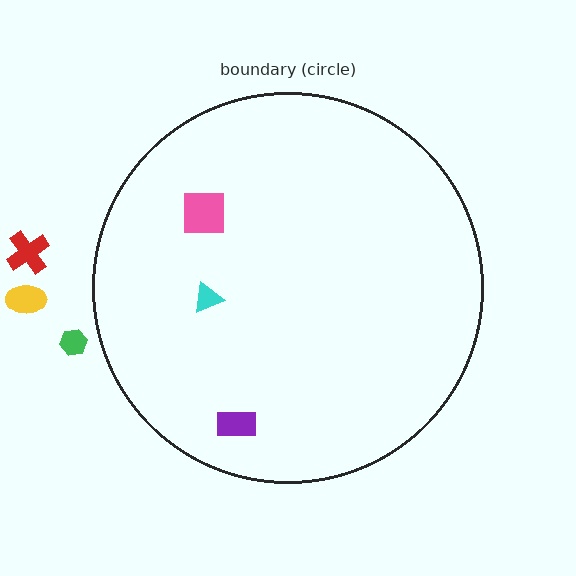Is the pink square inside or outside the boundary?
Inside.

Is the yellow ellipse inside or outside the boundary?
Outside.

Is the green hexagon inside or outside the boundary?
Outside.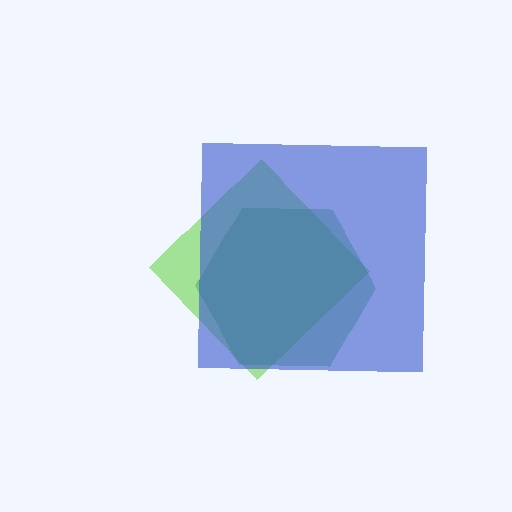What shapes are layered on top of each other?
The layered shapes are: a lime diamond, a green hexagon, a blue square.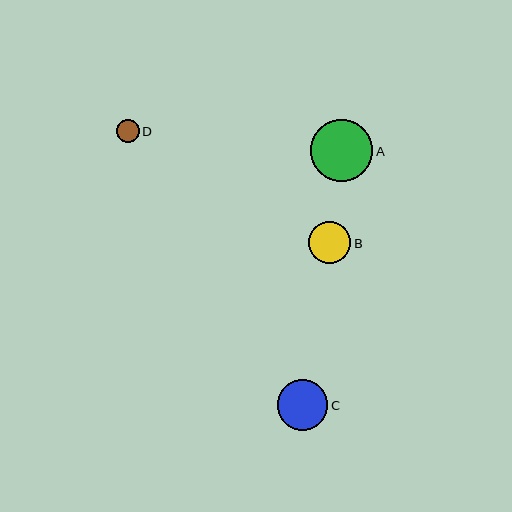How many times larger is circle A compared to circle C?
Circle A is approximately 1.2 times the size of circle C.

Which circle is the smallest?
Circle D is the smallest with a size of approximately 23 pixels.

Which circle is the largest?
Circle A is the largest with a size of approximately 62 pixels.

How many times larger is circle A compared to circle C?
Circle A is approximately 1.2 times the size of circle C.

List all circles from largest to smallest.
From largest to smallest: A, C, B, D.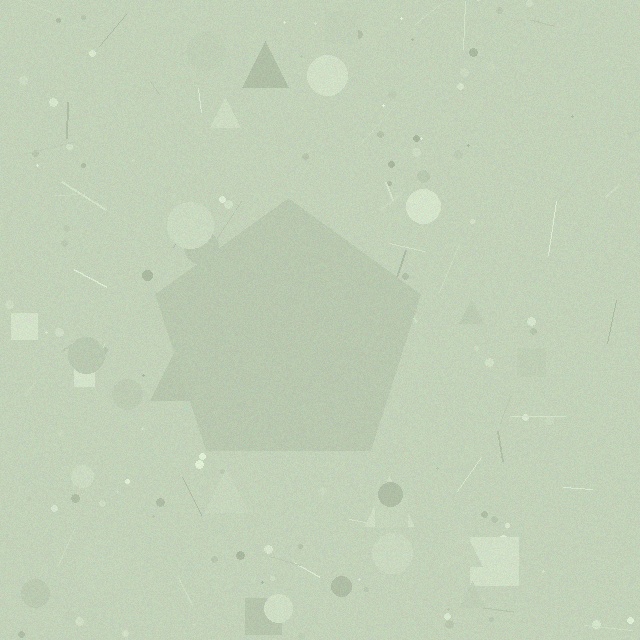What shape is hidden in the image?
A pentagon is hidden in the image.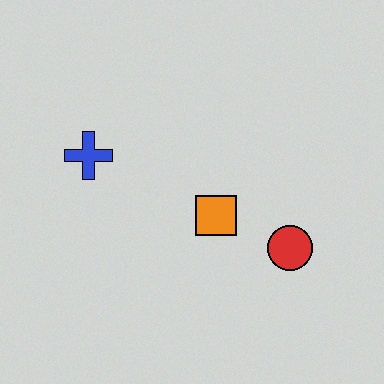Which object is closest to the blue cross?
The orange square is closest to the blue cross.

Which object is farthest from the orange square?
The blue cross is farthest from the orange square.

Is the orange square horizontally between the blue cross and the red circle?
Yes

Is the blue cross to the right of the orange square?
No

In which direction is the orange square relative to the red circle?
The orange square is to the left of the red circle.